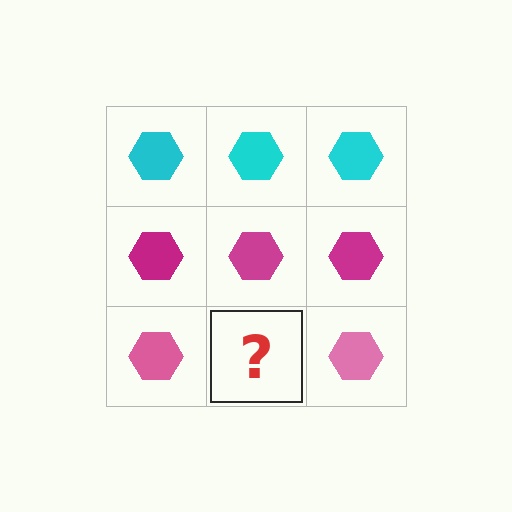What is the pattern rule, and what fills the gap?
The rule is that each row has a consistent color. The gap should be filled with a pink hexagon.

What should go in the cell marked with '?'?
The missing cell should contain a pink hexagon.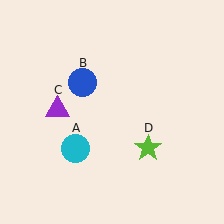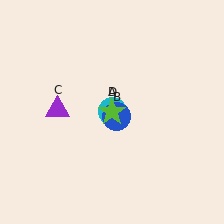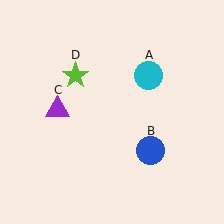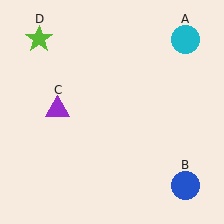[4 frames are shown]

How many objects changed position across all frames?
3 objects changed position: cyan circle (object A), blue circle (object B), lime star (object D).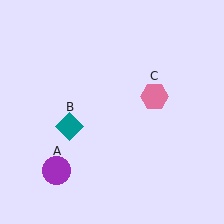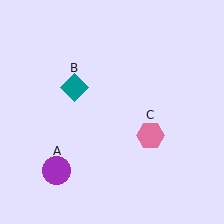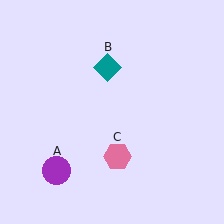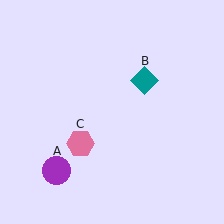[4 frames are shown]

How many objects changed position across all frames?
2 objects changed position: teal diamond (object B), pink hexagon (object C).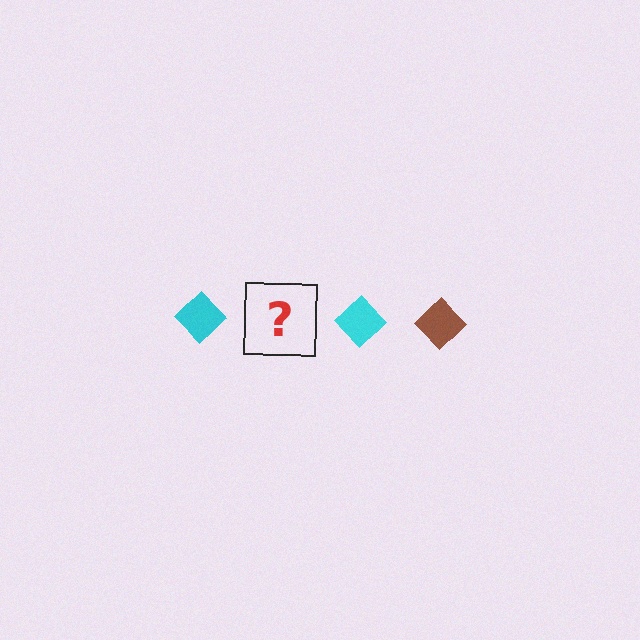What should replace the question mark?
The question mark should be replaced with a brown diamond.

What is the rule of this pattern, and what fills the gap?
The rule is that the pattern cycles through cyan, brown diamonds. The gap should be filled with a brown diamond.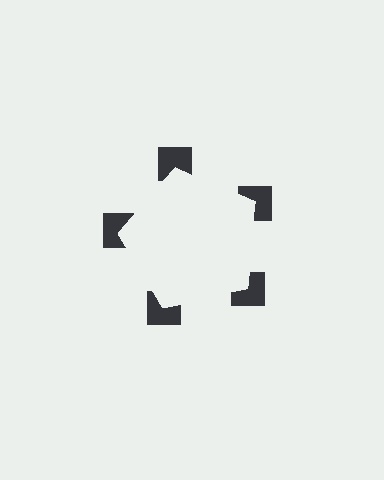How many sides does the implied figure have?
5 sides.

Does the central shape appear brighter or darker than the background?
It typically appears slightly brighter than the background, even though no actual brightness change is drawn.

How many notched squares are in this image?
There are 5 — one at each vertex of the illusory pentagon.